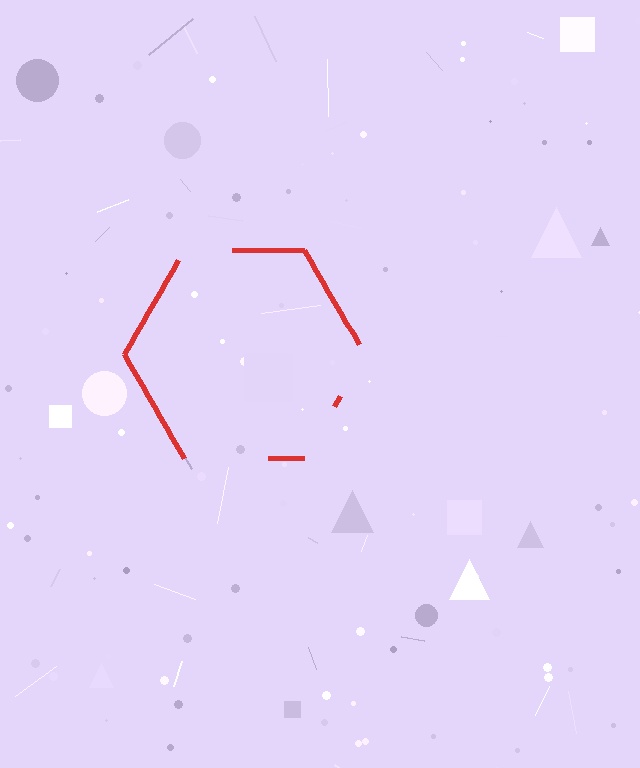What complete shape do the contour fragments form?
The contour fragments form a hexagon.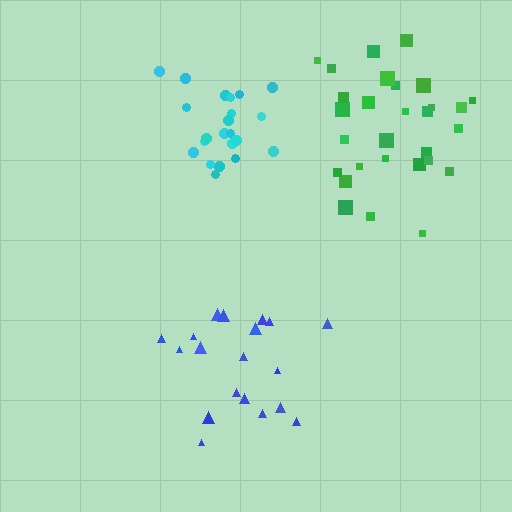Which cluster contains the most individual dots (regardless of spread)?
Green (29).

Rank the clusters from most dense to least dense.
cyan, green, blue.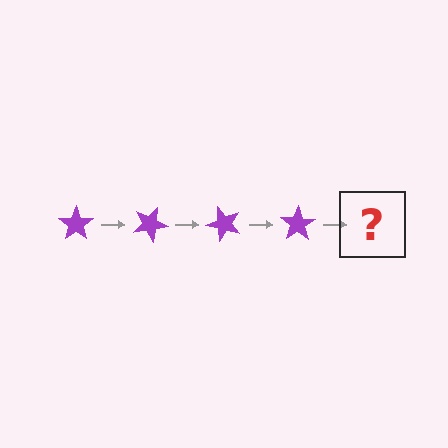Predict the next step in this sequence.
The next step is a purple star rotated 100 degrees.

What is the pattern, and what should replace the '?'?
The pattern is that the star rotates 25 degrees each step. The '?' should be a purple star rotated 100 degrees.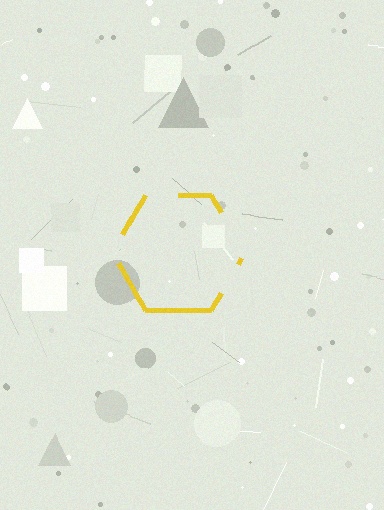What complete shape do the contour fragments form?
The contour fragments form a hexagon.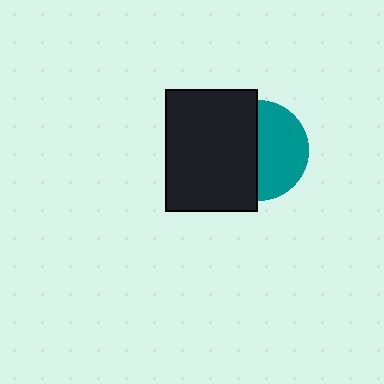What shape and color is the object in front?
The object in front is a black rectangle.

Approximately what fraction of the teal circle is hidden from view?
Roughly 49% of the teal circle is hidden behind the black rectangle.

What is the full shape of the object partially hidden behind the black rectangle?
The partially hidden object is a teal circle.